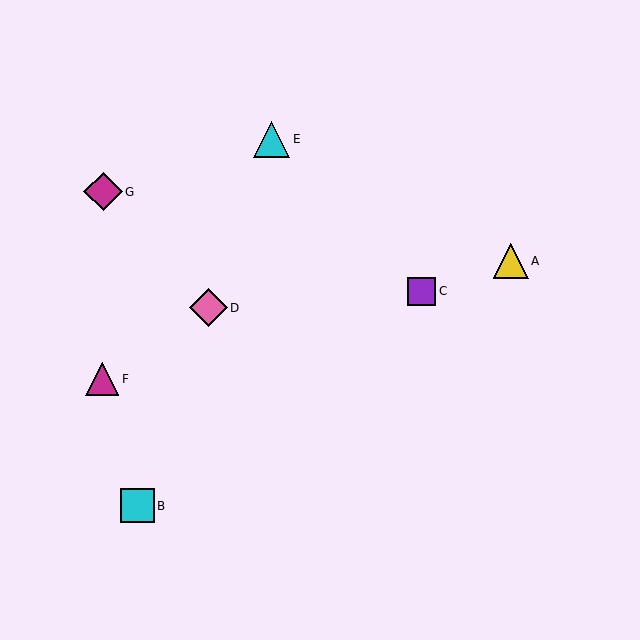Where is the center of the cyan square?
The center of the cyan square is at (137, 506).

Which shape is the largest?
The magenta diamond (labeled G) is the largest.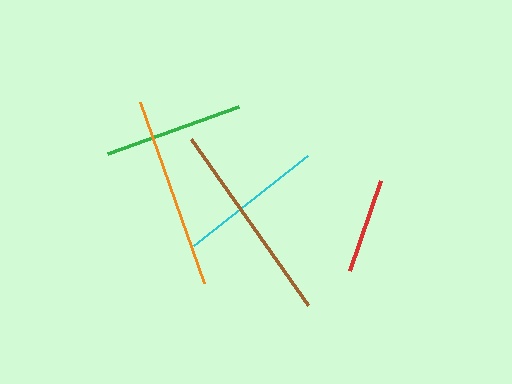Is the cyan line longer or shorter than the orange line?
The orange line is longer than the cyan line.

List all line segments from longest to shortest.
From longest to shortest: brown, orange, cyan, green, red.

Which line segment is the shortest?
The red line is the shortest at approximately 95 pixels.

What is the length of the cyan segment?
The cyan segment is approximately 145 pixels long.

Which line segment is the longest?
The brown line is the longest at approximately 203 pixels.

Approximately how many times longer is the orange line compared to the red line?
The orange line is approximately 2.0 times the length of the red line.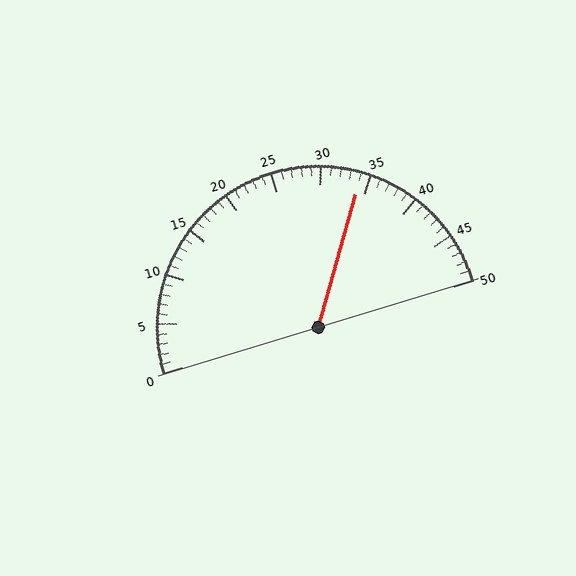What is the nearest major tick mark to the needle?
The nearest major tick mark is 35.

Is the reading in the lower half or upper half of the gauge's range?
The reading is in the upper half of the range (0 to 50).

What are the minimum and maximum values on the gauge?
The gauge ranges from 0 to 50.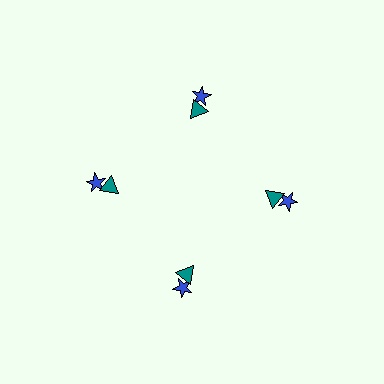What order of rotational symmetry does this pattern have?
This pattern has 4-fold rotational symmetry.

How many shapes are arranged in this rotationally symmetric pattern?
There are 8 shapes, arranged in 4 groups of 2.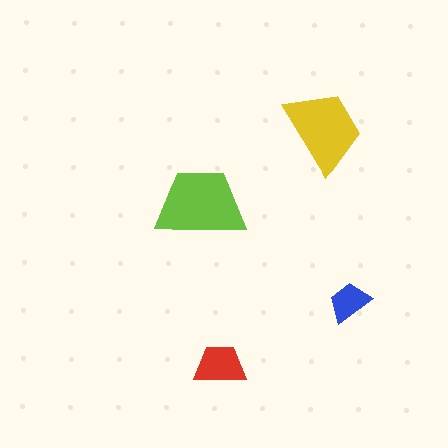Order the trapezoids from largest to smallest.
the lime one, the yellow one, the red one, the blue one.